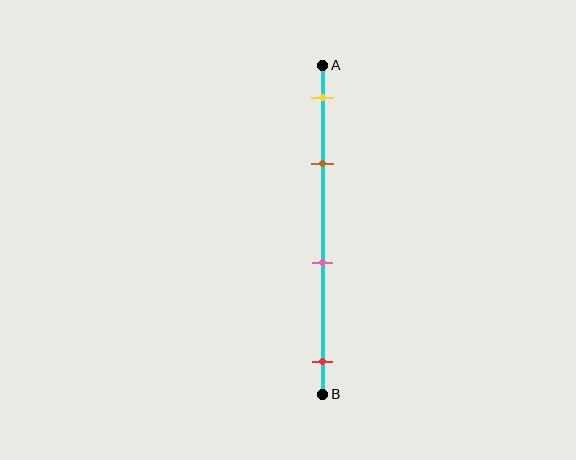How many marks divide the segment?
There are 4 marks dividing the segment.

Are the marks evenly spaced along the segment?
No, the marks are not evenly spaced.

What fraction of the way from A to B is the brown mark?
The brown mark is approximately 30% (0.3) of the way from A to B.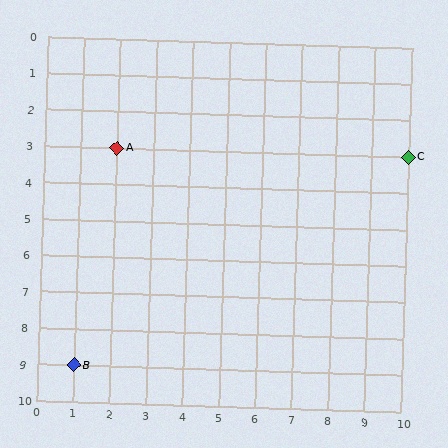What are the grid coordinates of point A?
Point A is at grid coordinates (2, 3).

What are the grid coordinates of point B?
Point B is at grid coordinates (1, 9).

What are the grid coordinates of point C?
Point C is at grid coordinates (10, 3).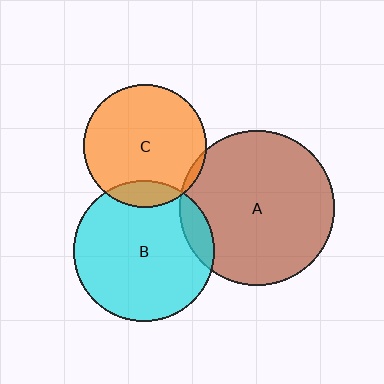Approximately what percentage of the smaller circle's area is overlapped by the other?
Approximately 5%.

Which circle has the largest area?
Circle A (brown).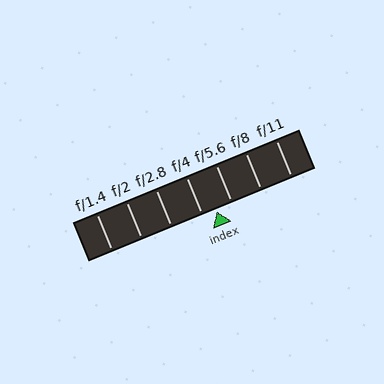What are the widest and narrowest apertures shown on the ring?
The widest aperture shown is f/1.4 and the narrowest is f/11.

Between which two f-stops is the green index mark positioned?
The index mark is between f/4 and f/5.6.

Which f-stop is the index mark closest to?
The index mark is closest to f/4.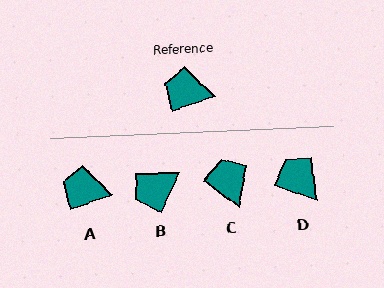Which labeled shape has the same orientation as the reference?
A.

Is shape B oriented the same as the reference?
No, it is off by about 48 degrees.